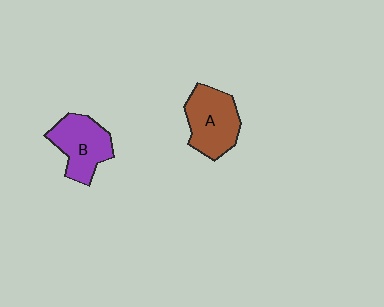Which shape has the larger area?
Shape A (brown).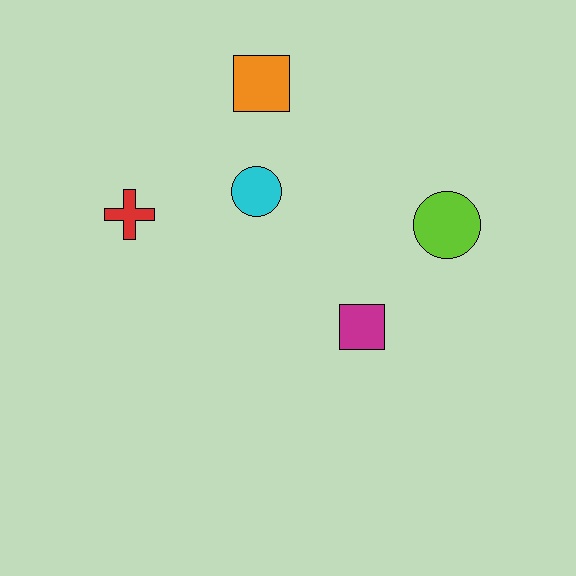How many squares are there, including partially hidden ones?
There are 2 squares.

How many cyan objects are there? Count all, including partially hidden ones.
There is 1 cyan object.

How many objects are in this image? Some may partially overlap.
There are 5 objects.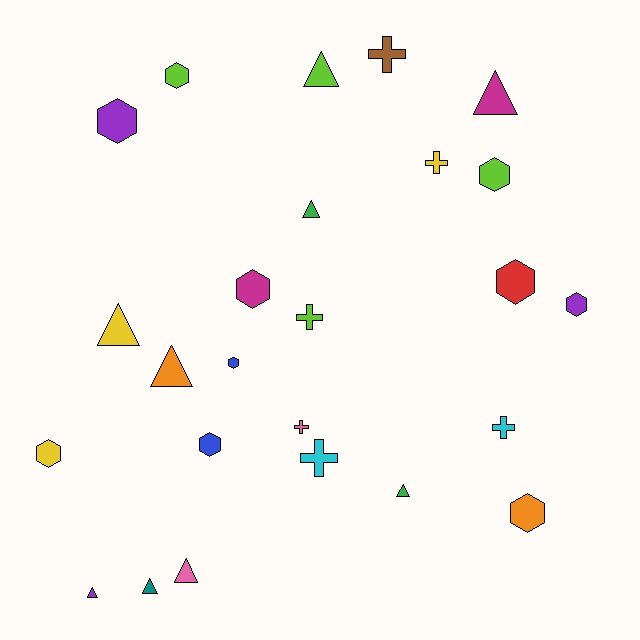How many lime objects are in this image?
There are 4 lime objects.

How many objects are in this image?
There are 25 objects.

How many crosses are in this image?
There are 6 crosses.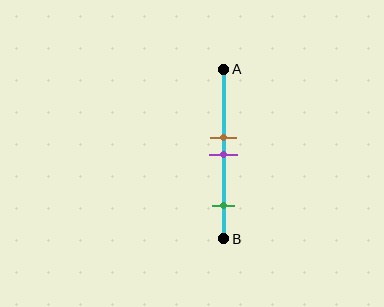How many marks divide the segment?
There are 3 marks dividing the segment.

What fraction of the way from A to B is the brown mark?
The brown mark is approximately 40% (0.4) of the way from A to B.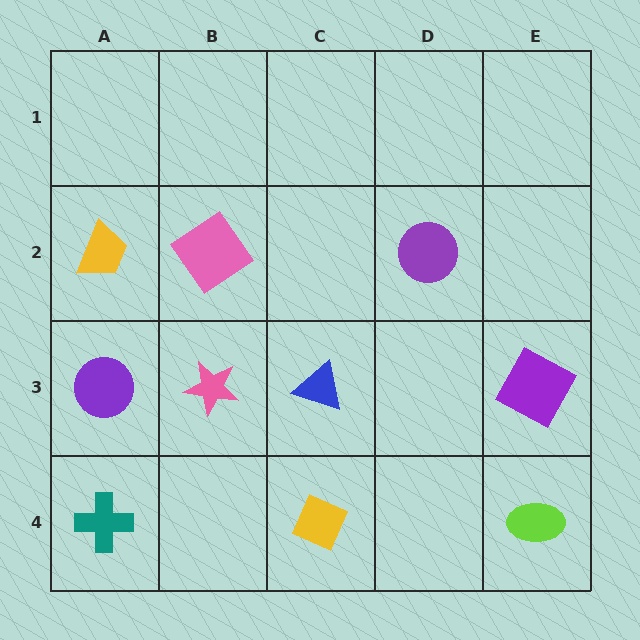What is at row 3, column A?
A purple circle.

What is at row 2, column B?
A pink diamond.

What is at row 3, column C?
A blue triangle.